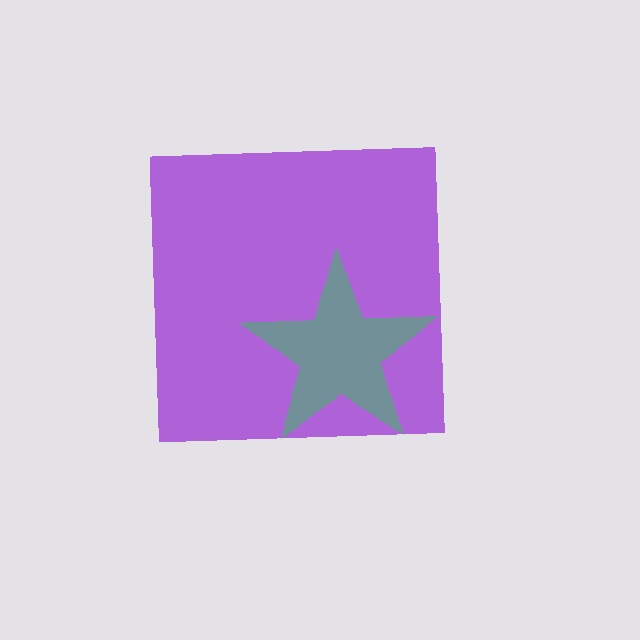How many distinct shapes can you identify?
There are 2 distinct shapes: a purple square, a green star.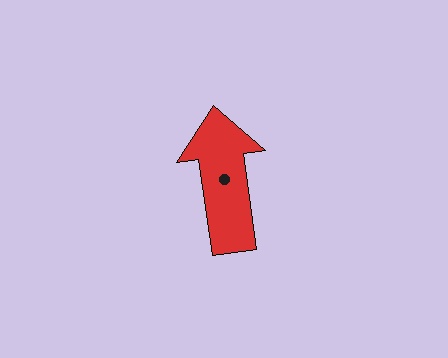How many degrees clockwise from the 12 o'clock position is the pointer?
Approximately 352 degrees.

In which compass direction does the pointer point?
North.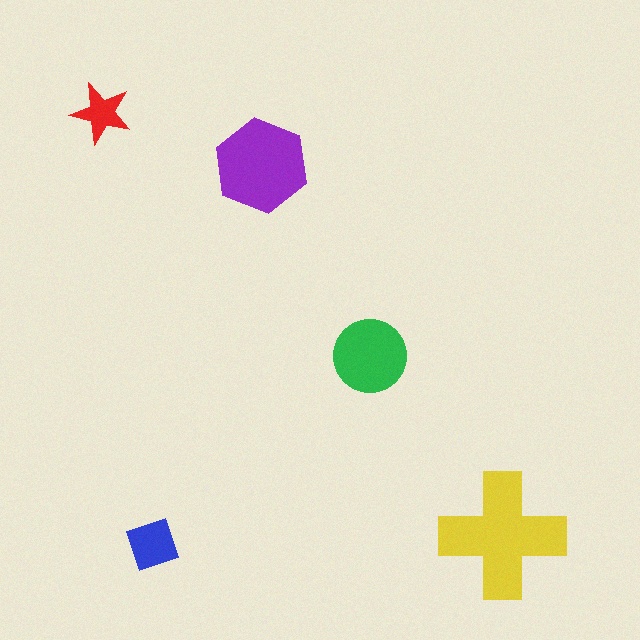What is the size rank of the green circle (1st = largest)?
3rd.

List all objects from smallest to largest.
The red star, the blue square, the green circle, the purple hexagon, the yellow cross.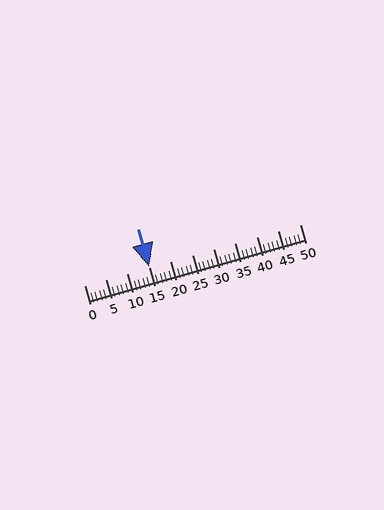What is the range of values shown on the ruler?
The ruler shows values from 0 to 50.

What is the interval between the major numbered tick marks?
The major tick marks are spaced 5 units apart.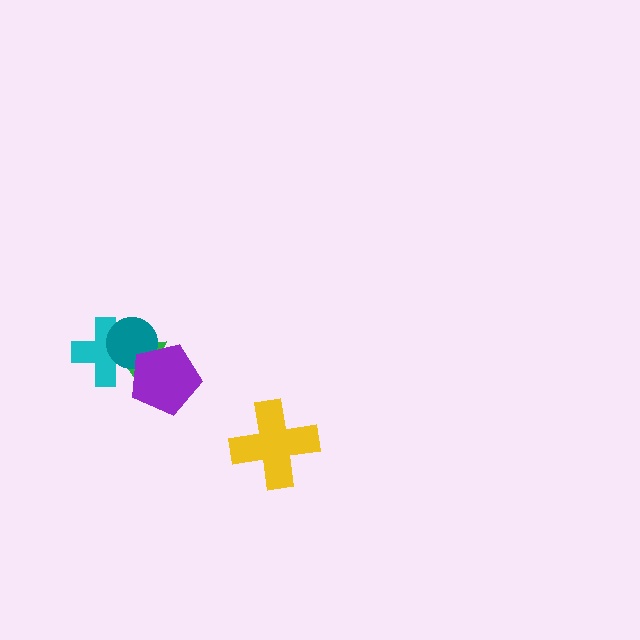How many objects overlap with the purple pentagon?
2 objects overlap with the purple pentagon.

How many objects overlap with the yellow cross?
0 objects overlap with the yellow cross.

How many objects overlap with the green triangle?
3 objects overlap with the green triangle.